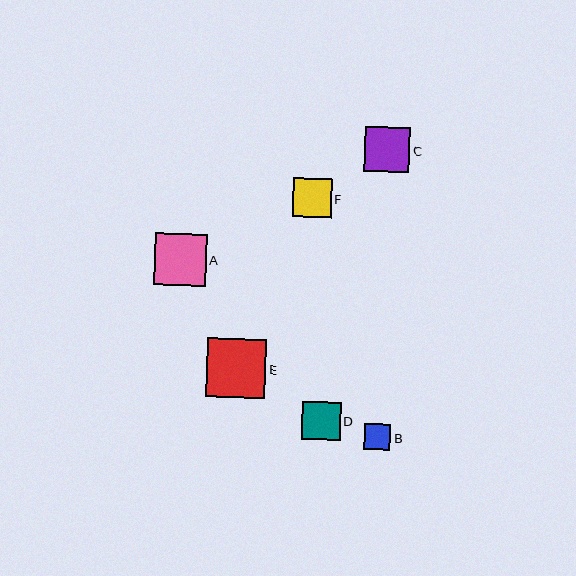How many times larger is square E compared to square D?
Square E is approximately 1.5 times the size of square D.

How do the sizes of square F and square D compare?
Square F and square D are approximately the same size.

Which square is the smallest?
Square B is the smallest with a size of approximately 26 pixels.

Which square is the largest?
Square E is the largest with a size of approximately 59 pixels.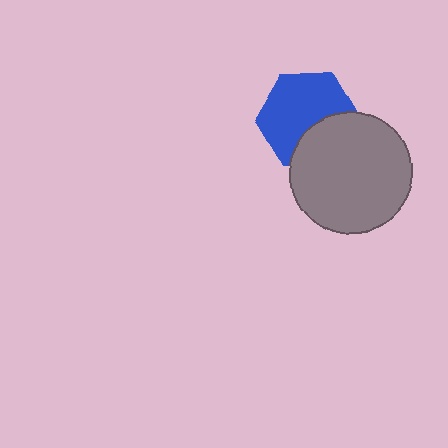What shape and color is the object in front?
The object in front is a gray circle.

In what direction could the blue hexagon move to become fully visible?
The blue hexagon could move up. That would shift it out from behind the gray circle entirely.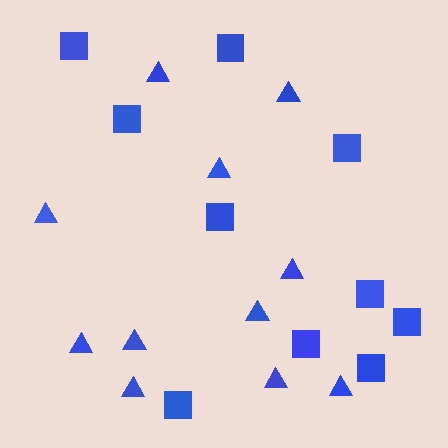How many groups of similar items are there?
There are 2 groups: one group of triangles (11) and one group of squares (10).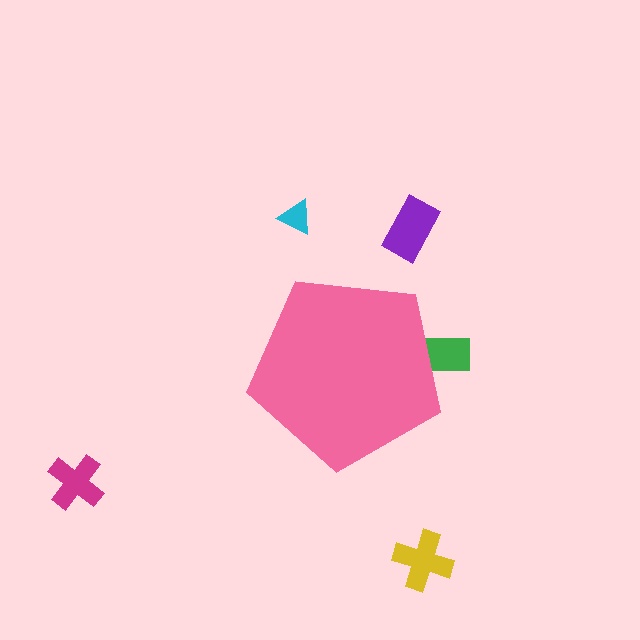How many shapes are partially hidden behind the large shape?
1 shape is partially hidden.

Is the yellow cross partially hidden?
No, the yellow cross is fully visible.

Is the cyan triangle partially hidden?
No, the cyan triangle is fully visible.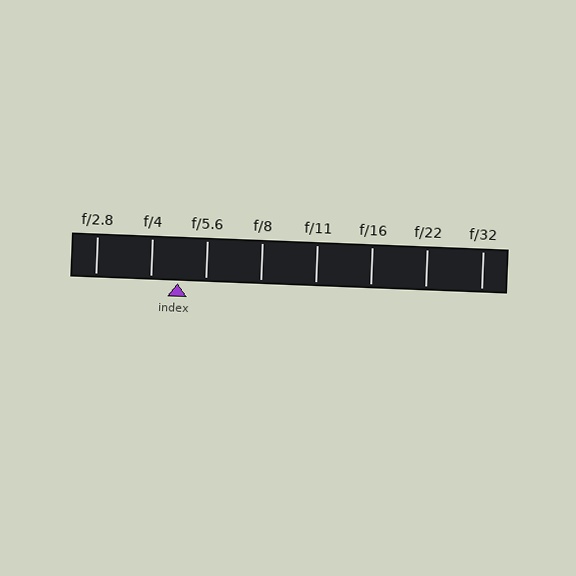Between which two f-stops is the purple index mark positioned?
The index mark is between f/4 and f/5.6.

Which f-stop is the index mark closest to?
The index mark is closest to f/4.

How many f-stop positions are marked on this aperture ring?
There are 8 f-stop positions marked.